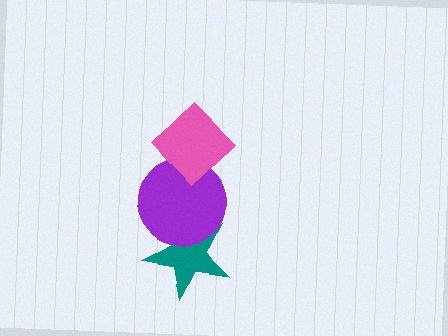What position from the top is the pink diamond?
The pink diamond is 1st from the top.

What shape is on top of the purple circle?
The pink diamond is on top of the purple circle.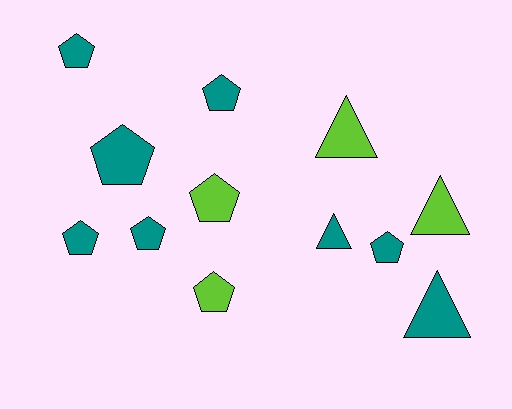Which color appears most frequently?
Teal, with 8 objects.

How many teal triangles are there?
There are 2 teal triangles.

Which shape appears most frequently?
Pentagon, with 8 objects.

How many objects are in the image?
There are 12 objects.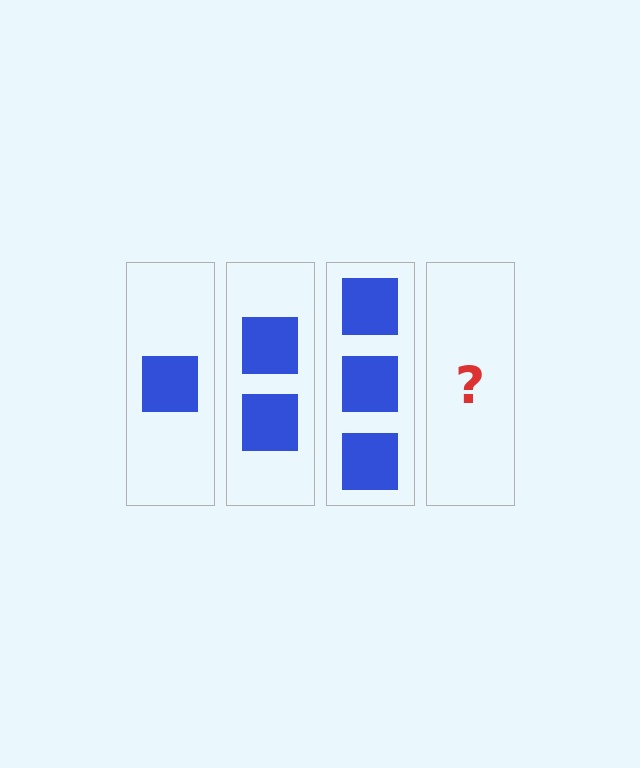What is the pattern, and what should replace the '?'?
The pattern is that each step adds one more square. The '?' should be 4 squares.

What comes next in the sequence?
The next element should be 4 squares.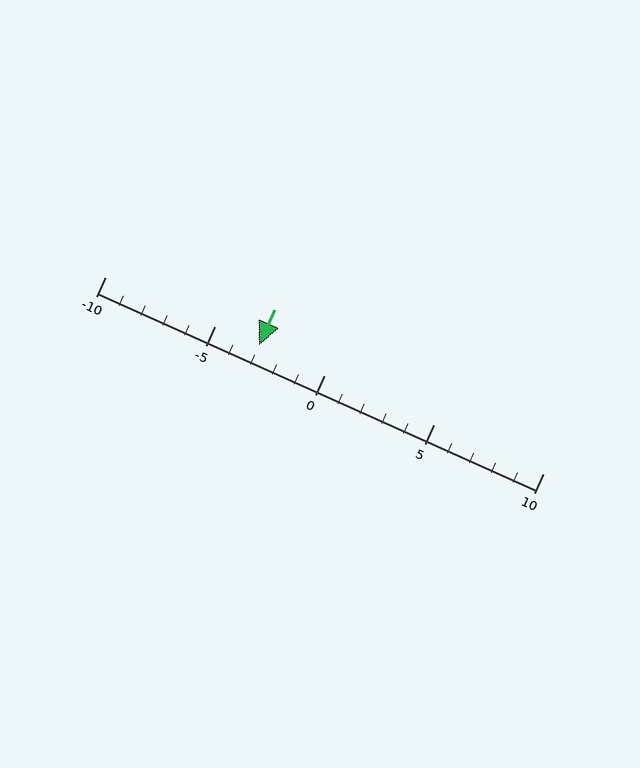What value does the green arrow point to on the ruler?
The green arrow points to approximately -3.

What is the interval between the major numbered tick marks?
The major tick marks are spaced 5 units apart.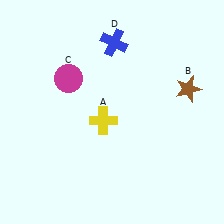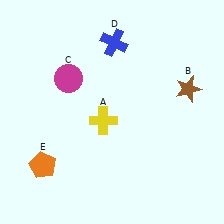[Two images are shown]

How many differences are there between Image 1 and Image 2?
There is 1 difference between the two images.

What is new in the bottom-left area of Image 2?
An orange pentagon (E) was added in the bottom-left area of Image 2.